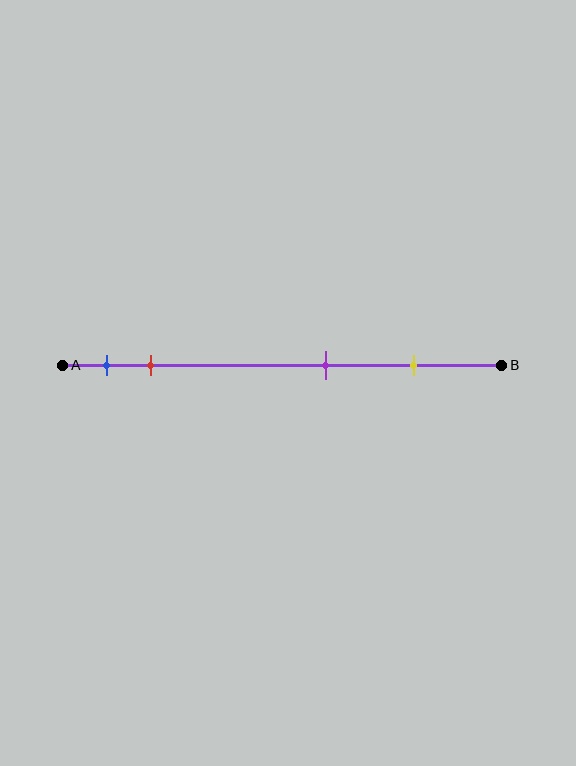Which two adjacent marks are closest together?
The blue and red marks are the closest adjacent pair.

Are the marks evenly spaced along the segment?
No, the marks are not evenly spaced.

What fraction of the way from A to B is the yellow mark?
The yellow mark is approximately 80% (0.8) of the way from A to B.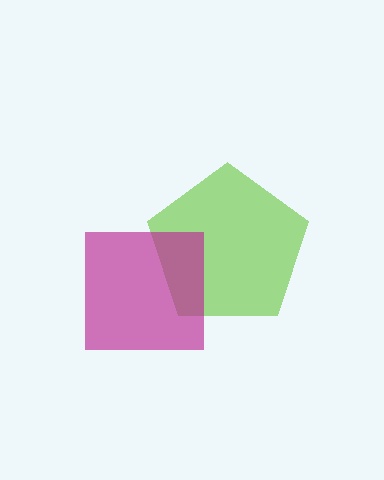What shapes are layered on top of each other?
The layered shapes are: a lime pentagon, a magenta square.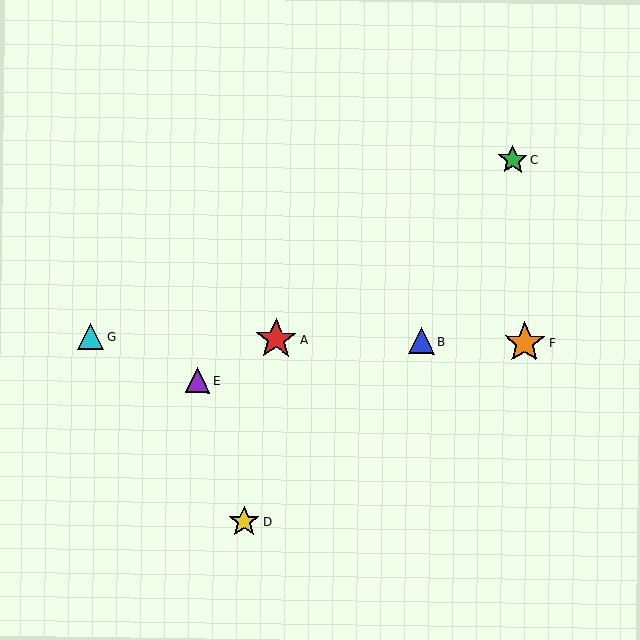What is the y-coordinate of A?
Object A is at y≈339.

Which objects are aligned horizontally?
Objects A, B, F, G are aligned horizontally.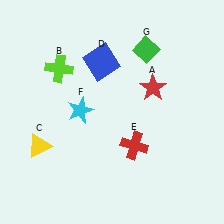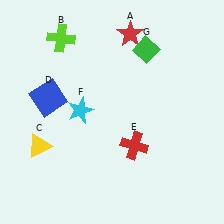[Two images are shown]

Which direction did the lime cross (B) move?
The lime cross (B) moved up.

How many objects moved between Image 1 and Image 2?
3 objects moved between the two images.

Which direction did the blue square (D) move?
The blue square (D) moved left.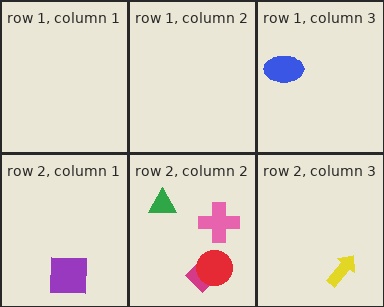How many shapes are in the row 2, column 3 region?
1.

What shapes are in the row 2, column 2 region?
The green triangle, the pink cross, the magenta diamond, the red circle.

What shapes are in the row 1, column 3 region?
The blue ellipse.